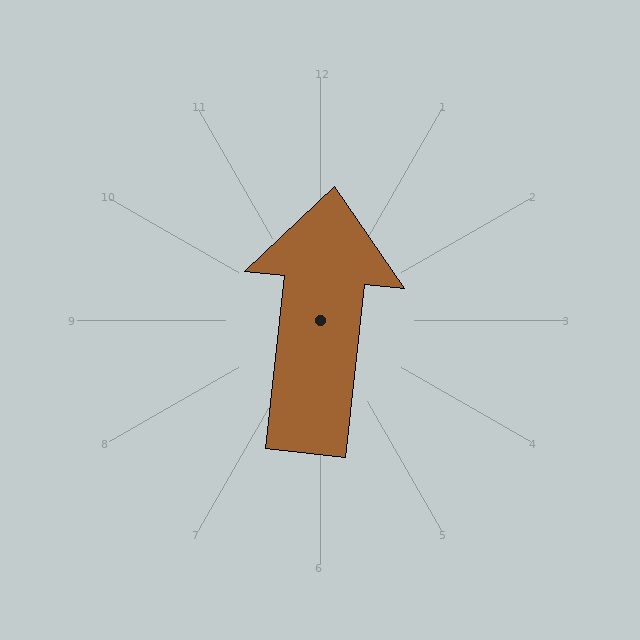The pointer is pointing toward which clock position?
Roughly 12 o'clock.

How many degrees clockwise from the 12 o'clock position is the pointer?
Approximately 6 degrees.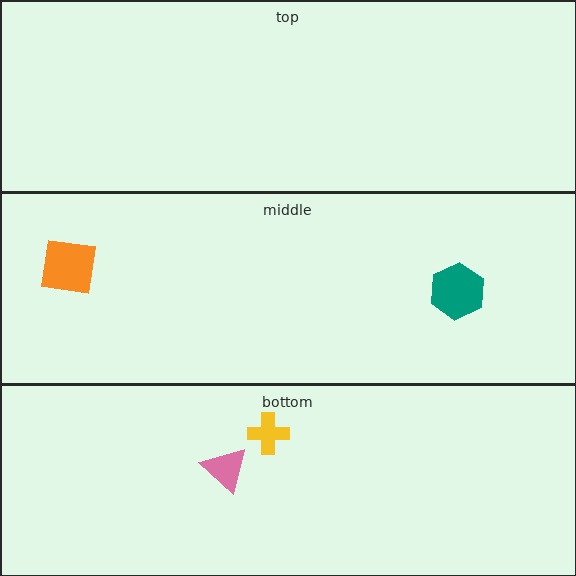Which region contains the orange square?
The middle region.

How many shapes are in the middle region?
2.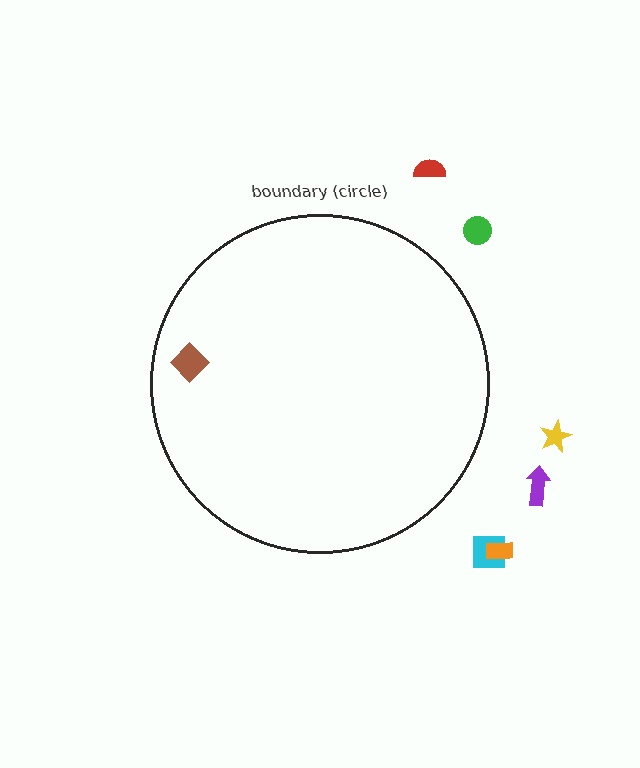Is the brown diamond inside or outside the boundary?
Inside.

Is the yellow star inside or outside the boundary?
Outside.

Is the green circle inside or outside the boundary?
Outside.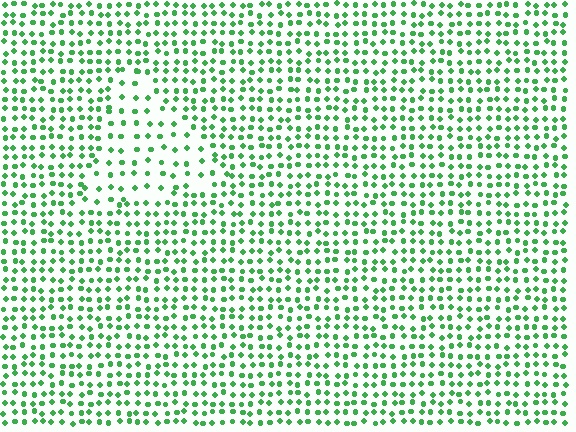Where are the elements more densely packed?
The elements are more densely packed outside the triangle boundary.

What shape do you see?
I see a triangle.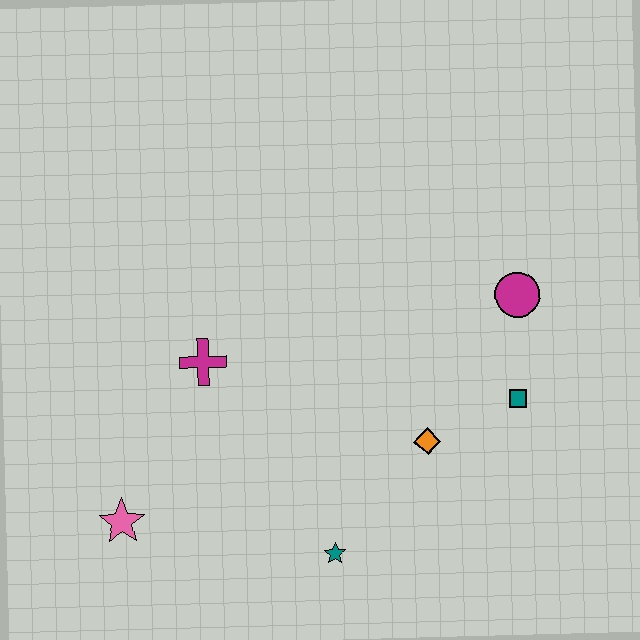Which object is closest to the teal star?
The orange diamond is closest to the teal star.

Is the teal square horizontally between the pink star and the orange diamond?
No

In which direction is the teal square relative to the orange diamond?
The teal square is to the right of the orange diamond.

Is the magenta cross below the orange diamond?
No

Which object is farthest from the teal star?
The magenta circle is farthest from the teal star.